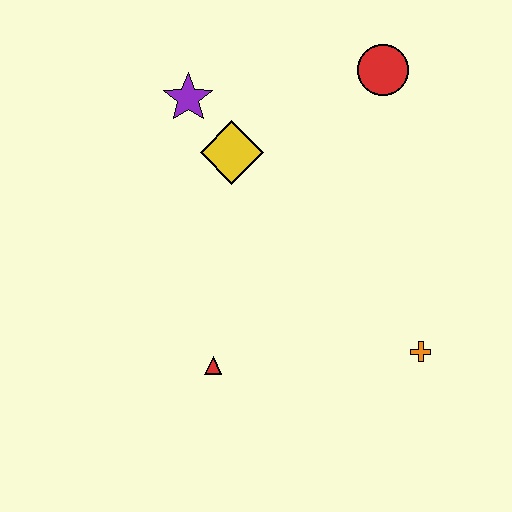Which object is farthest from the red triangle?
The red circle is farthest from the red triangle.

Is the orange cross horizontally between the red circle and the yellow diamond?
No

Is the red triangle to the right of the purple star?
Yes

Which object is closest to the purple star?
The yellow diamond is closest to the purple star.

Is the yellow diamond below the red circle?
Yes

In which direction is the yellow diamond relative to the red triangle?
The yellow diamond is above the red triangle.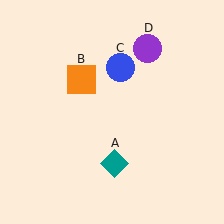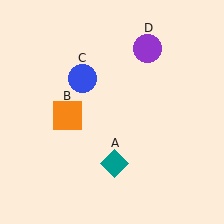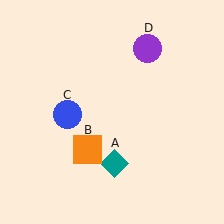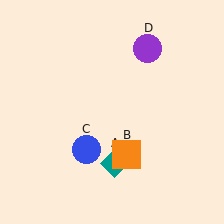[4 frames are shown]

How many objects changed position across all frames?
2 objects changed position: orange square (object B), blue circle (object C).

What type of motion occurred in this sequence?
The orange square (object B), blue circle (object C) rotated counterclockwise around the center of the scene.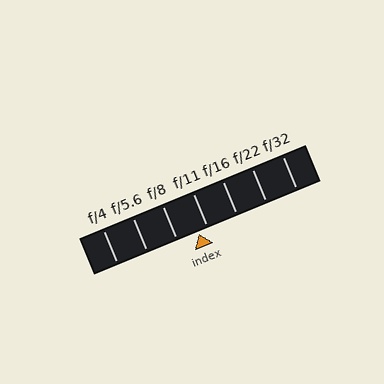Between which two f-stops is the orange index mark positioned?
The index mark is between f/8 and f/11.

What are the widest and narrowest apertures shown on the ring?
The widest aperture shown is f/4 and the narrowest is f/32.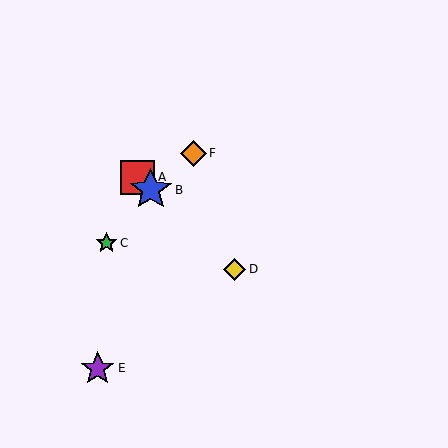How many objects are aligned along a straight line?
3 objects (A, B, D) are aligned along a straight line.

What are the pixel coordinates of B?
Object B is at (151, 190).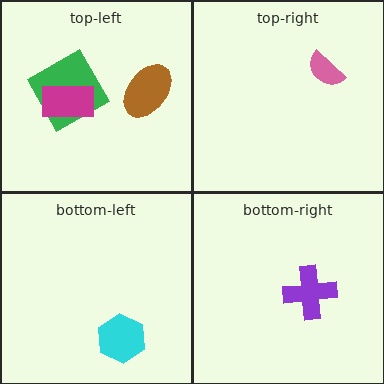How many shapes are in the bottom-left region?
1.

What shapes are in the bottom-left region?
The cyan hexagon.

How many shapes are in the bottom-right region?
1.